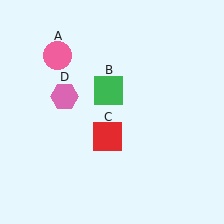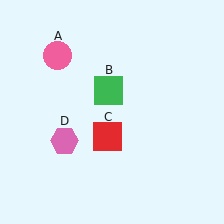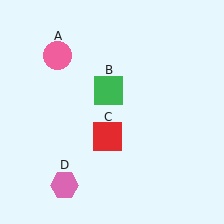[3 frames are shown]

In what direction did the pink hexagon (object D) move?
The pink hexagon (object D) moved down.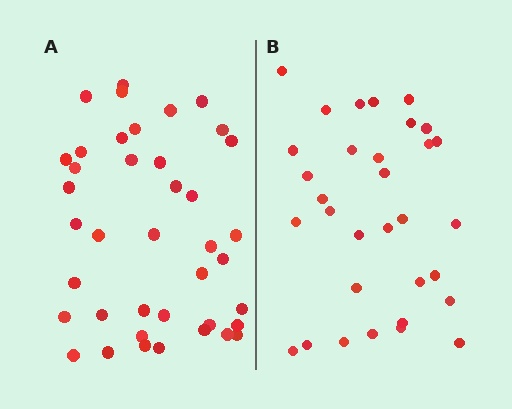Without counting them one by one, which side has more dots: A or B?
Region A (the left region) has more dots.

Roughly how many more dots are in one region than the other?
Region A has roughly 8 or so more dots than region B.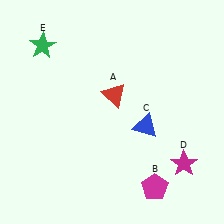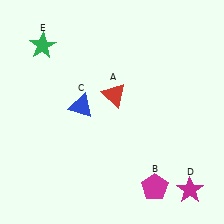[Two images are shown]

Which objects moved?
The objects that moved are: the blue triangle (C), the magenta star (D).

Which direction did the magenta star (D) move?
The magenta star (D) moved down.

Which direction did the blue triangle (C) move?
The blue triangle (C) moved left.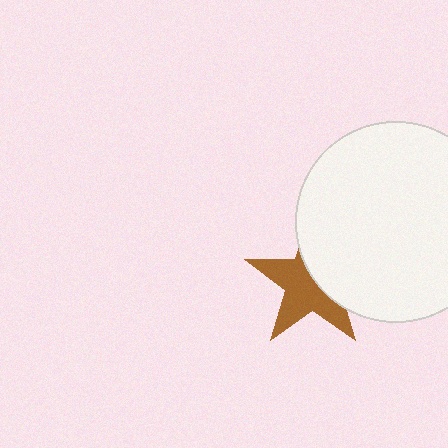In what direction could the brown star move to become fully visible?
The brown star could move left. That would shift it out from behind the white circle entirely.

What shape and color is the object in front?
The object in front is a white circle.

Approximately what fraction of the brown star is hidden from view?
Roughly 43% of the brown star is hidden behind the white circle.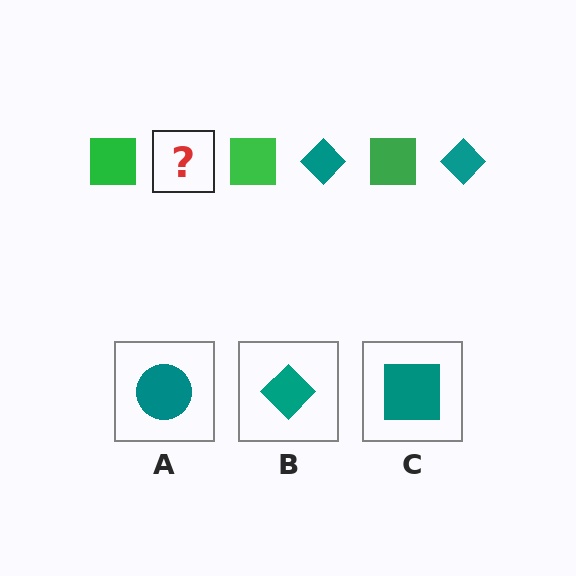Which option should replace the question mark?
Option B.